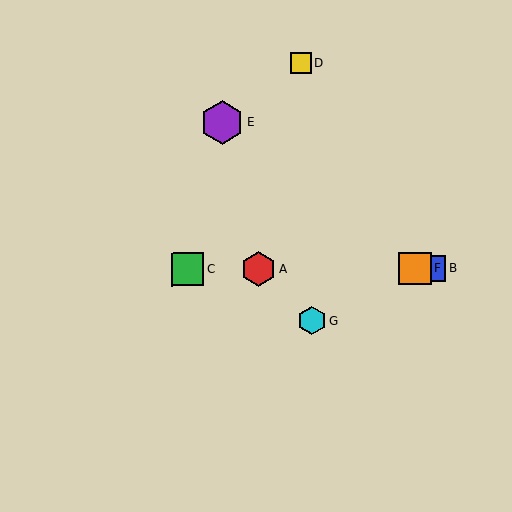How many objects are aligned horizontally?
4 objects (A, B, C, F) are aligned horizontally.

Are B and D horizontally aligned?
No, B is at y≈268 and D is at y≈63.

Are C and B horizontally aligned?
Yes, both are at y≈270.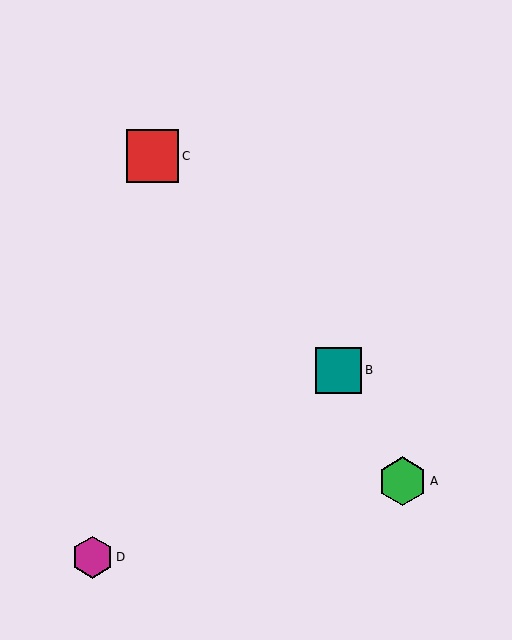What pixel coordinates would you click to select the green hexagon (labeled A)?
Click at (403, 481) to select the green hexagon A.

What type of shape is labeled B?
Shape B is a teal square.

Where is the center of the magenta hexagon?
The center of the magenta hexagon is at (92, 557).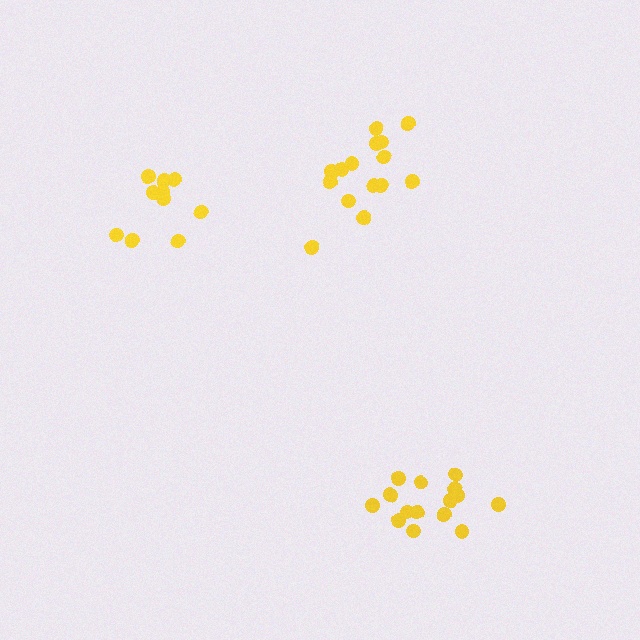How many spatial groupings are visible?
There are 3 spatial groupings.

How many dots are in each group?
Group 1: 10 dots, Group 2: 15 dots, Group 3: 15 dots (40 total).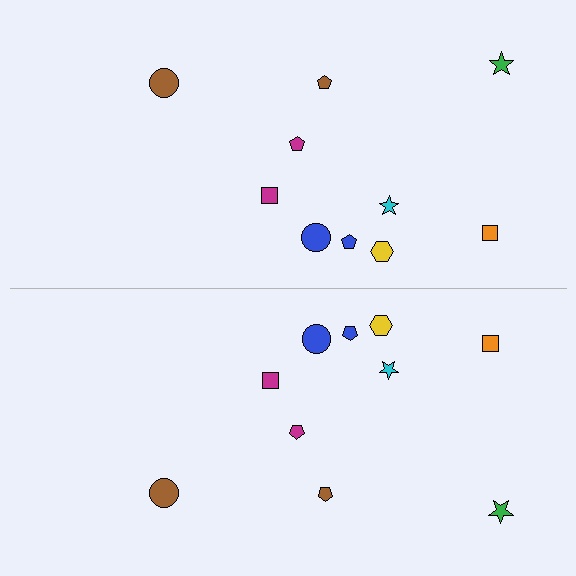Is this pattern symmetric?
Yes, this pattern has bilateral (reflection) symmetry.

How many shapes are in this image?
There are 20 shapes in this image.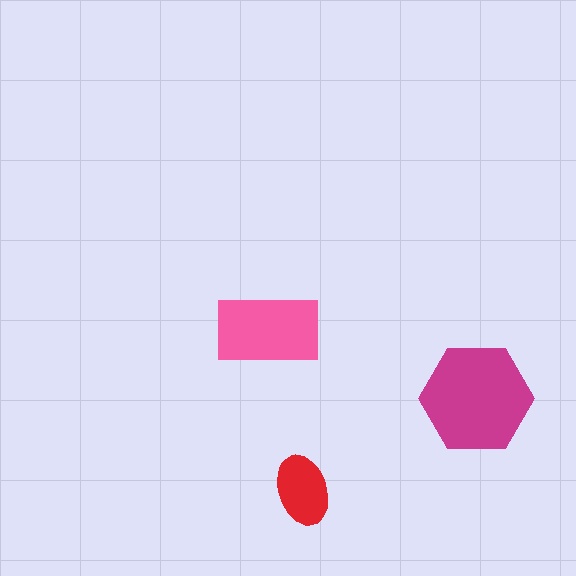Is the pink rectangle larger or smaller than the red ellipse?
Larger.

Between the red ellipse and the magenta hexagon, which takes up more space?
The magenta hexagon.